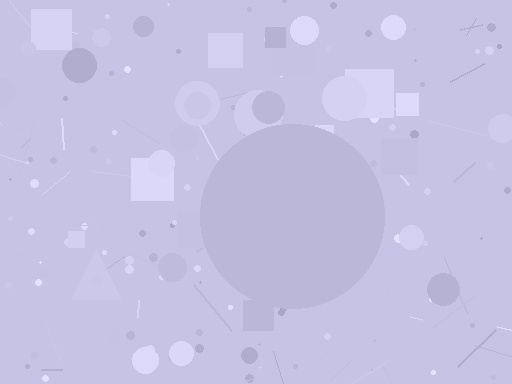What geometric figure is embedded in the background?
A circle is embedded in the background.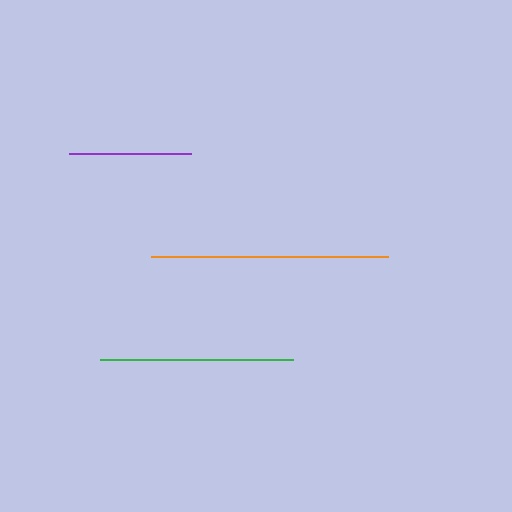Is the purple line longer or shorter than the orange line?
The orange line is longer than the purple line.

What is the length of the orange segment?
The orange segment is approximately 237 pixels long.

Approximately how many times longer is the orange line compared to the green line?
The orange line is approximately 1.2 times the length of the green line.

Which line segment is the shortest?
The purple line is the shortest at approximately 122 pixels.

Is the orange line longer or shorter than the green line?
The orange line is longer than the green line.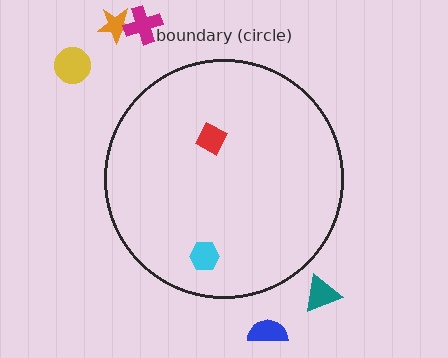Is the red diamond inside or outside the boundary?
Inside.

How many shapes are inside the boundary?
2 inside, 5 outside.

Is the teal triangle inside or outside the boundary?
Outside.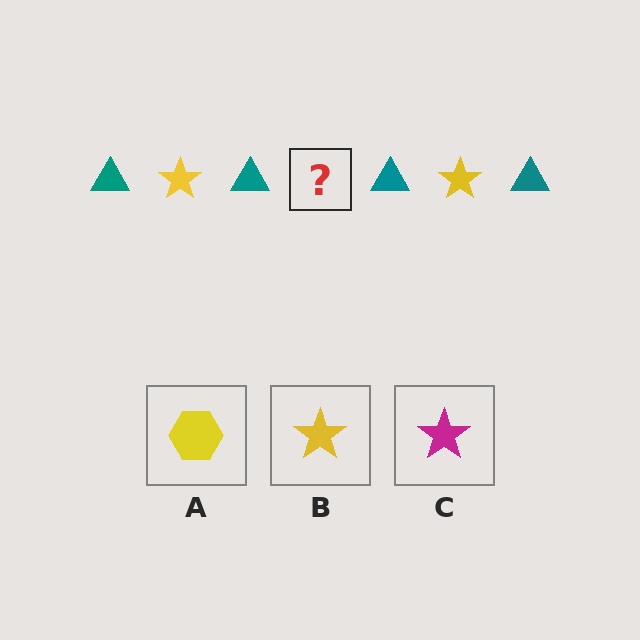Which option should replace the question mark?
Option B.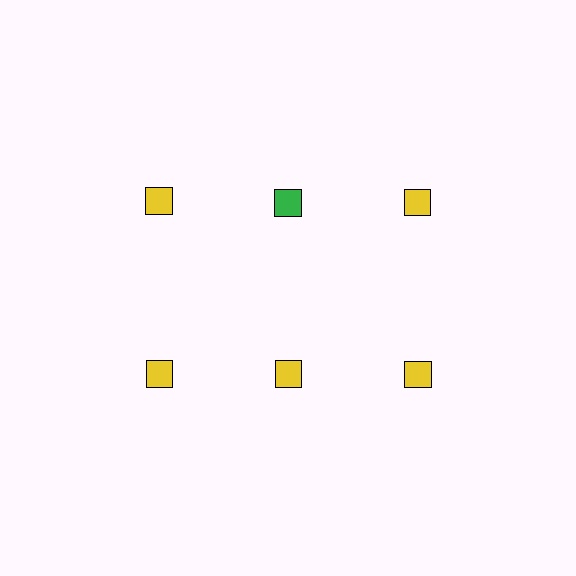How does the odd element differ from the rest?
It has a different color: green instead of yellow.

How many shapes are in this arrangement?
There are 6 shapes arranged in a grid pattern.